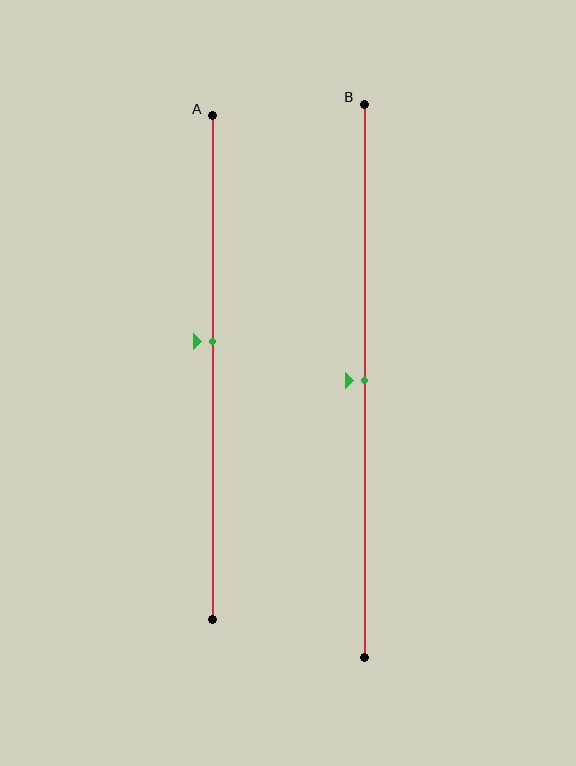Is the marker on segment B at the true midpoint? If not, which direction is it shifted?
Yes, the marker on segment B is at the true midpoint.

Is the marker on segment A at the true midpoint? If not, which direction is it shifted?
No, the marker on segment A is shifted upward by about 5% of the segment length.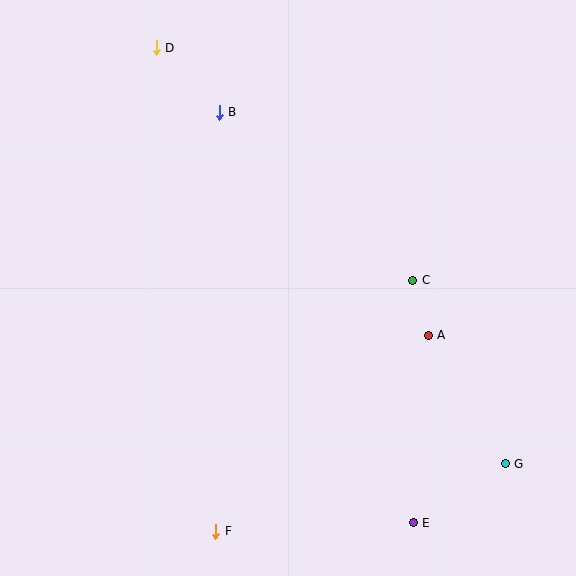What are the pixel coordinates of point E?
Point E is at (413, 523).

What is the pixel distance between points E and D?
The distance between E and D is 540 pixels.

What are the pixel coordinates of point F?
Point F is at (215, 531).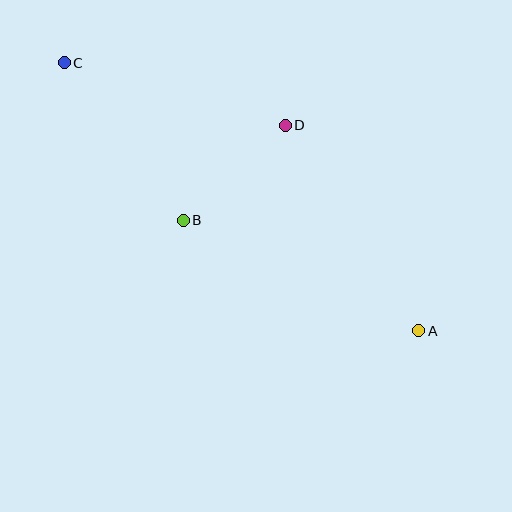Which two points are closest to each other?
Points B and D are closest to each other.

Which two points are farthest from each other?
Points A and C are farthest from each other.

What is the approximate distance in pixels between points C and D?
The distance between C and D is approximately 229 pixels.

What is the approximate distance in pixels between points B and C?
The distance between B and C is approximately 198 pixels.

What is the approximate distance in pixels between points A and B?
The distance between A and B is approximately 260 pixels.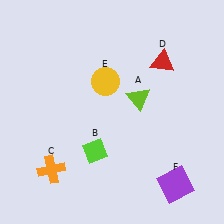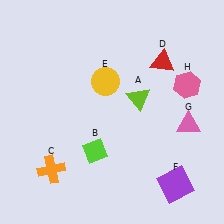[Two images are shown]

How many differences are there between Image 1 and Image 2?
There are 2 differences between the two images.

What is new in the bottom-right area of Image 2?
A pink triangle (G) was added in the bottom-right area of Image 2.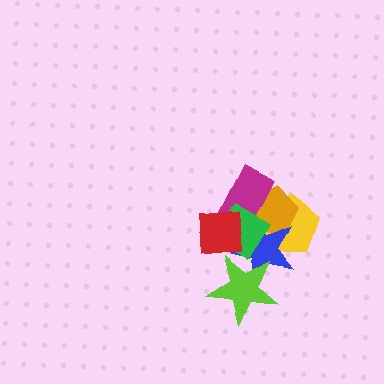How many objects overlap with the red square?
3 objects overlap with the red square.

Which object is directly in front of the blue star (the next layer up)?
The lime star is directly in front of the blue star.